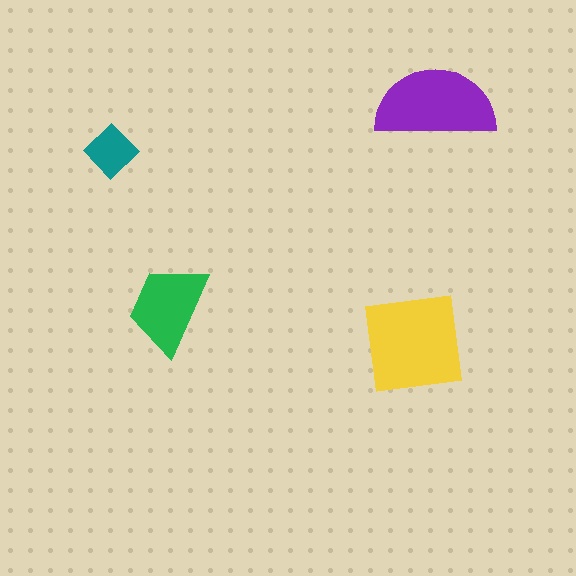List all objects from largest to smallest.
The yellow square, the purple semicircle, the green trapezoid, the teal diamond.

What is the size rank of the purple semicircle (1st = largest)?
2nd.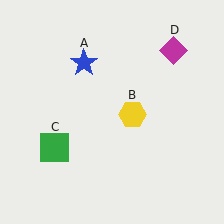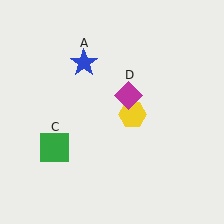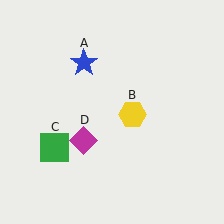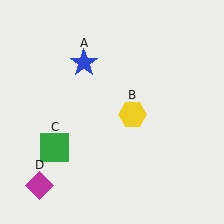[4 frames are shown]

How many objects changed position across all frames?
1 object changed position: magenta diamond (object D).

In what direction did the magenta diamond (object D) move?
The magenta diamond (object D) moved down and to the left.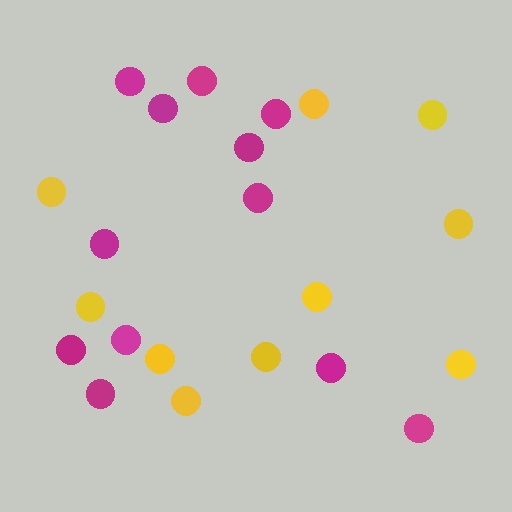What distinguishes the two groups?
There are 2 groups: one group of magenta circles (12) and one group of yellow circles (10).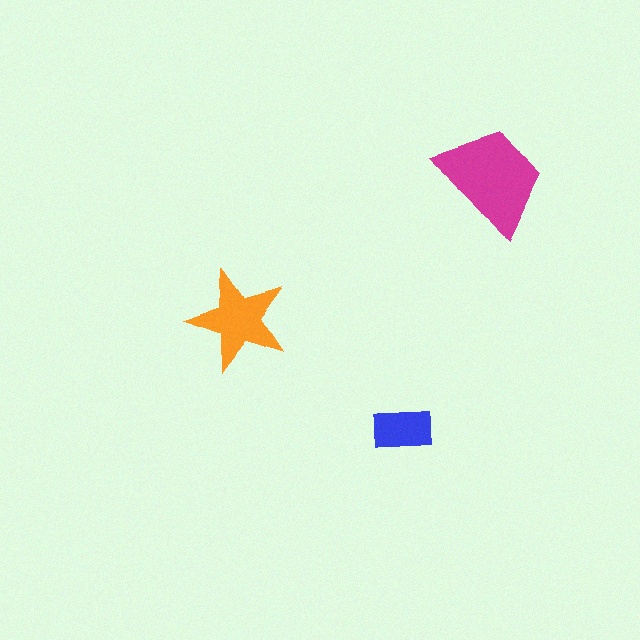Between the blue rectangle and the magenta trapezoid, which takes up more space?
The magenta trapezoid.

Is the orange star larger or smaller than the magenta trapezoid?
Smaller.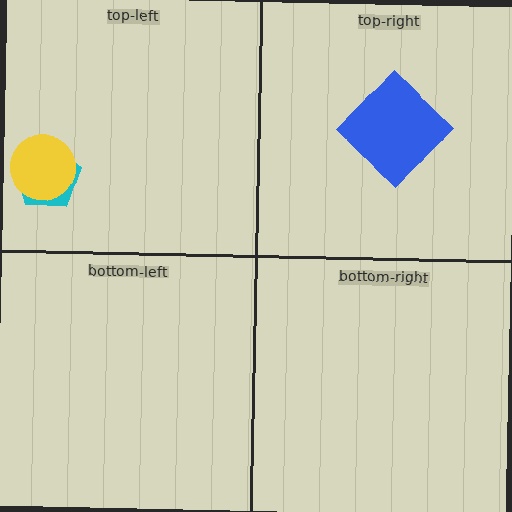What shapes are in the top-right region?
The blue diamond.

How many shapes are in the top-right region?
1.